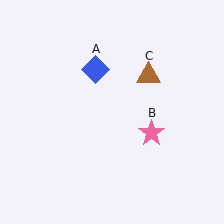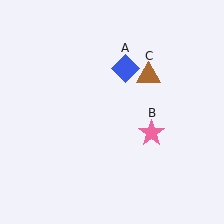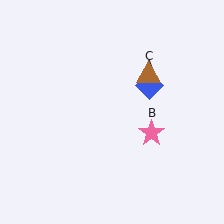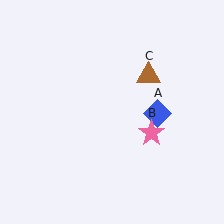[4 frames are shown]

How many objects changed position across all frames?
1 object changed position: blue diamond (object A).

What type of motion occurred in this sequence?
The blue diamond (object A) rotated clockwise around the center of the scene.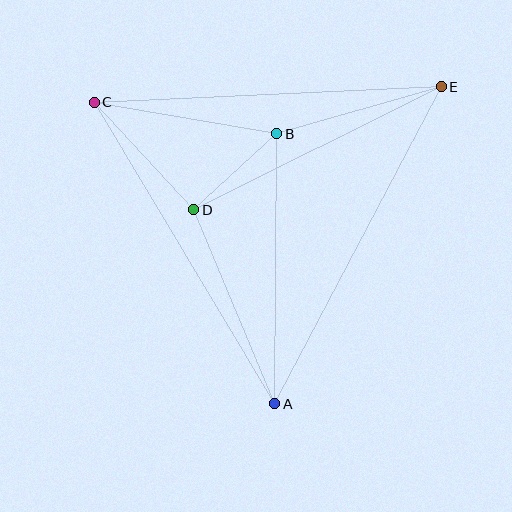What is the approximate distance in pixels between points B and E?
The distance between B and E is approximately 171 pixels.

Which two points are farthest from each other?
Points A and E are farthest from each other.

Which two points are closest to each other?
Points B and D are closest to each other.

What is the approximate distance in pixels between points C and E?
The distance between C and E is approximately 347 pixels.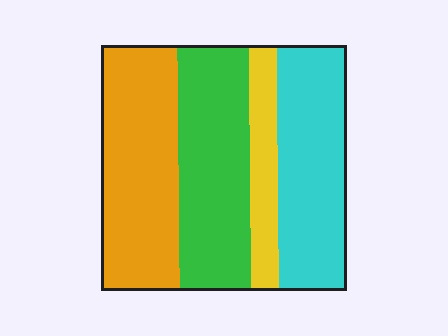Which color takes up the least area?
Yellow, at roughly 10%.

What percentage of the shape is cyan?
Cyan takes up between a sixth and a third of the shape.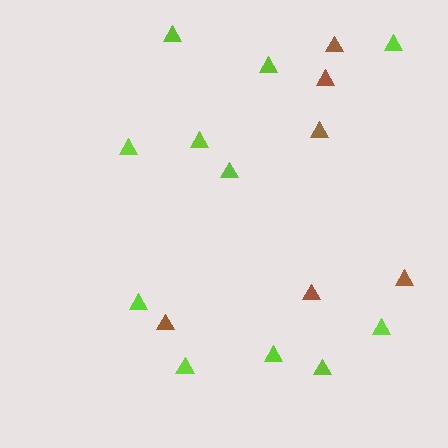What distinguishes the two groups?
There are 2 groups: one group of brown triangles (6) and one group of lime triangles (11).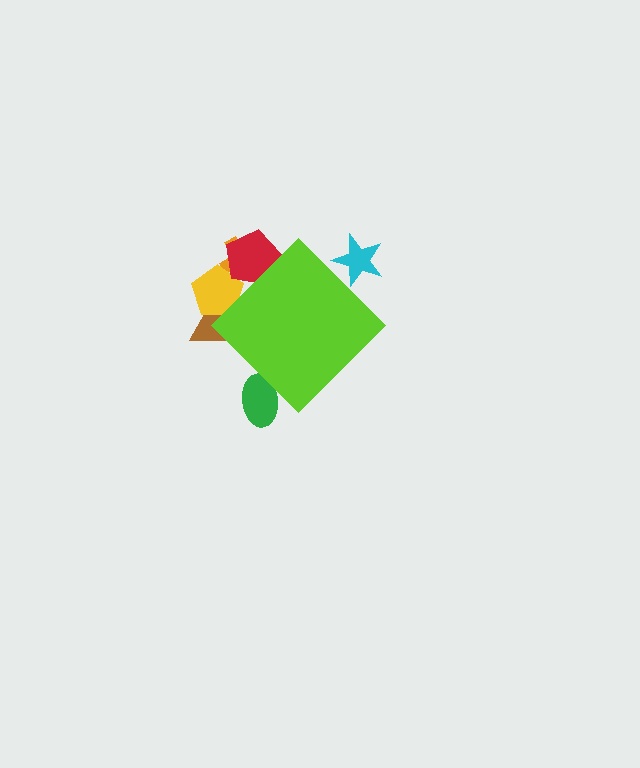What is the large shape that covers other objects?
A lime diamond.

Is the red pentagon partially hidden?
Yes, the red pentagon is partially hidden behind the lime diamond.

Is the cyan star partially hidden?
Yes, the cyan star is partially hidden behind the lime diamond.